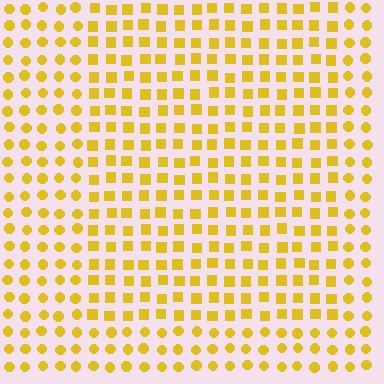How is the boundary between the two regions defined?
The boundary is defined by a change in element shape: squares inside vs. circles outside. All elements share the same color and spacing.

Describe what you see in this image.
The image is filled with small yellow elements arranged in a uniform grid. A rectangle-shaped region contains squares, while the surrounding area contains circles. The boundary is defined purely by the change in element shape.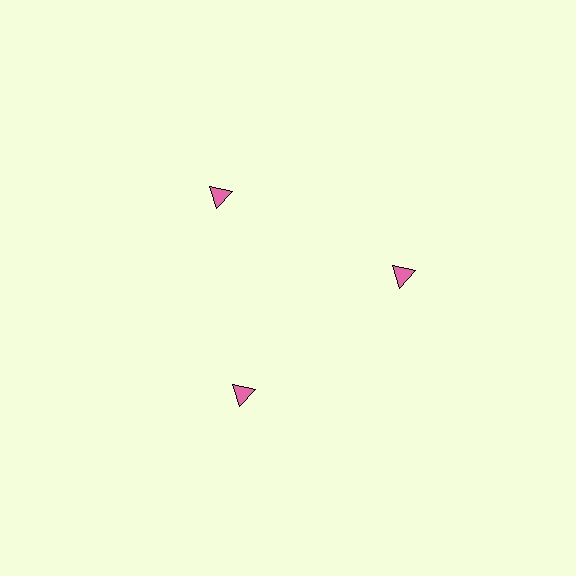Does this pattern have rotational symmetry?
Yes, this pattern has 3-fold rotational symmetry. It looks the same after rotating 120 degrees around the center.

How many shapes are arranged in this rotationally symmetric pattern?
There are 3 shapes, arranged in 3 groups of 1.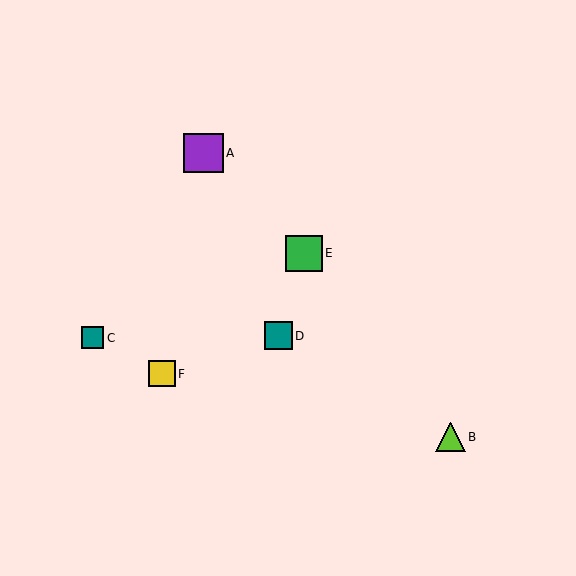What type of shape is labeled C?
Shape C is a teal square.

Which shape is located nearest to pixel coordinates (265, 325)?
The teal square (labeled D) at (278, 336) is nearest to that location.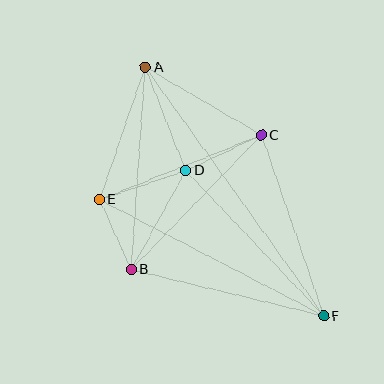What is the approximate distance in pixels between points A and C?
The distance between A and C is approximately 135 pixels.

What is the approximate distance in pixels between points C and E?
The distance between C and E is approximately 174 pixels.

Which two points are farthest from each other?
Points A and F are farthest from each other.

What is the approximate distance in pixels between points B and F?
The distance between B and F is approximately 198 pixels.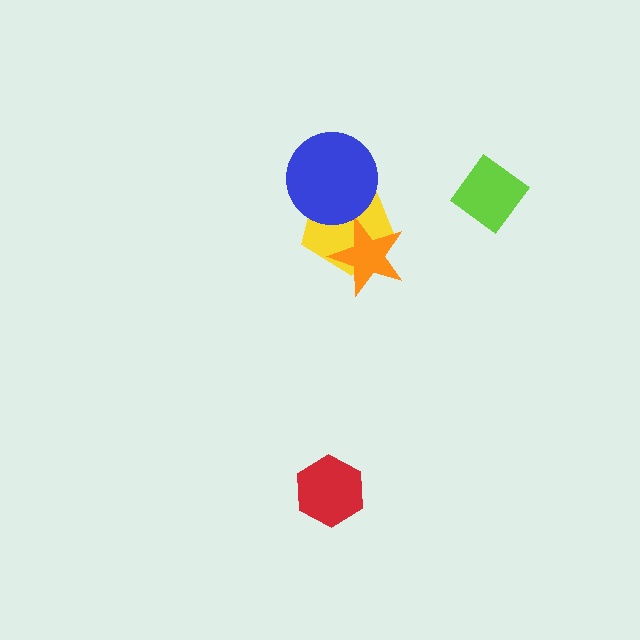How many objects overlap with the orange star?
1 object overlaps with the orange star.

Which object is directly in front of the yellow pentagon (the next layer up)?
The orange star is directly in front of the yellow pentagon.